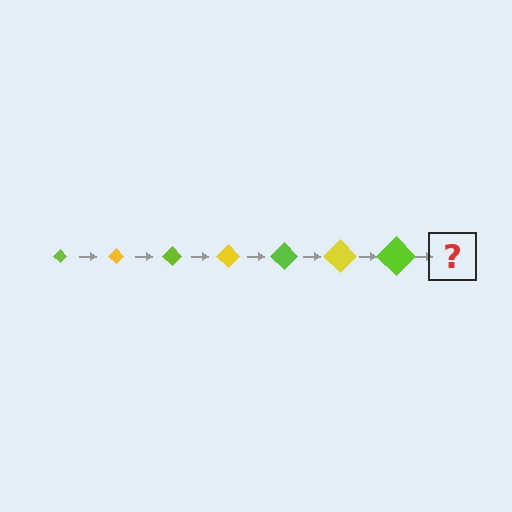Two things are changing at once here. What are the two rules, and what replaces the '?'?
The two rules are that the diamond grows larger each step and the color cycles through lime and yellow. The '?' should be a yellow diamond, larger than the previous one.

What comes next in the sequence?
The next element should be a yellow diamond, larger than the previous one.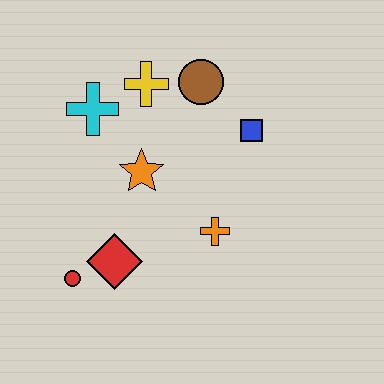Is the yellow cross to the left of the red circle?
No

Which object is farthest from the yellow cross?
The red circle is farthest from the yellow cross.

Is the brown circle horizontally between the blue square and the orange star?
Yes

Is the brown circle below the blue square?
No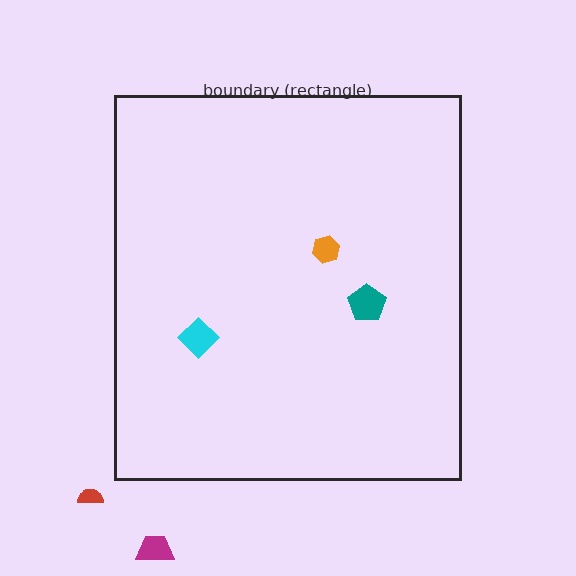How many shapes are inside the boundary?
3 inside, 2 outside.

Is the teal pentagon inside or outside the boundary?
Inside.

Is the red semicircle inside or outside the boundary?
Outside.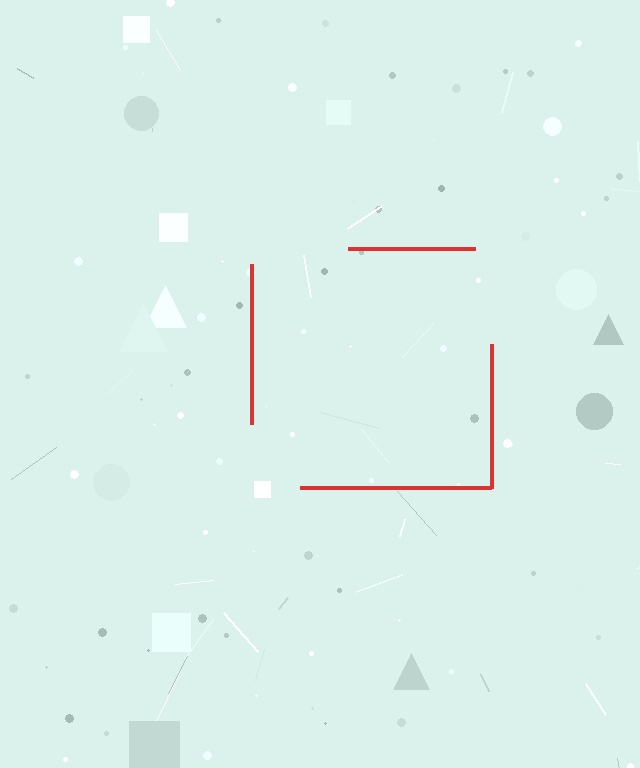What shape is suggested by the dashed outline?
The dashed outline suggests a square.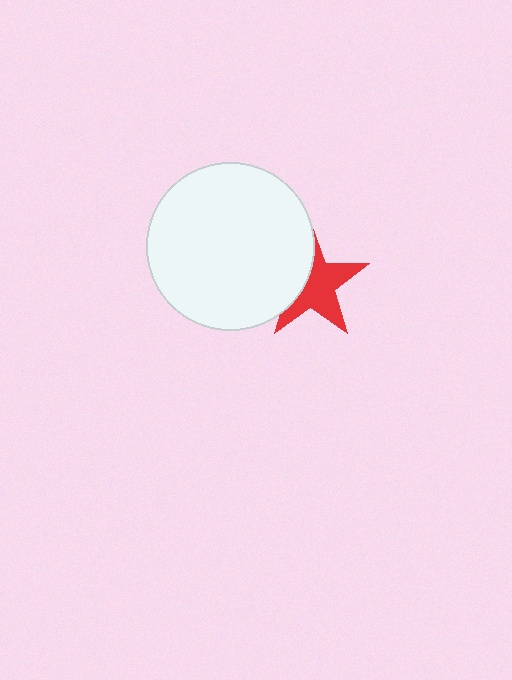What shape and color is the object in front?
The object in front is a white circle.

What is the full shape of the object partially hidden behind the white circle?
The partially hidden object is a red star.